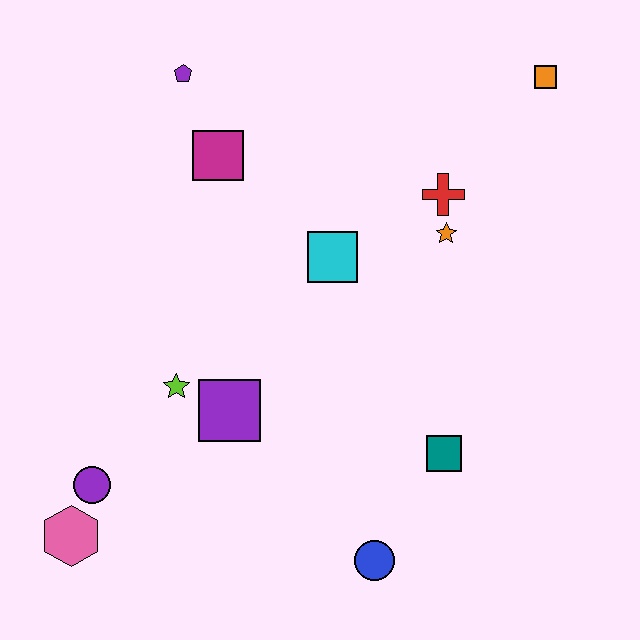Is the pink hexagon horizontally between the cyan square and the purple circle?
No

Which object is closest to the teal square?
The blue circle is closest to the teal square.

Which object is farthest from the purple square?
The orange square is farthest from the purple square.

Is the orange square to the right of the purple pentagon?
Yes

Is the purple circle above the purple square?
No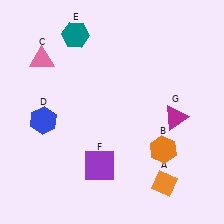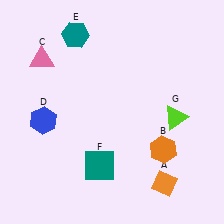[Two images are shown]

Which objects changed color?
F changed from purple to teal. G changed from magenta to lime.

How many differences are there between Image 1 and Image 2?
There are 2 differences between the two images.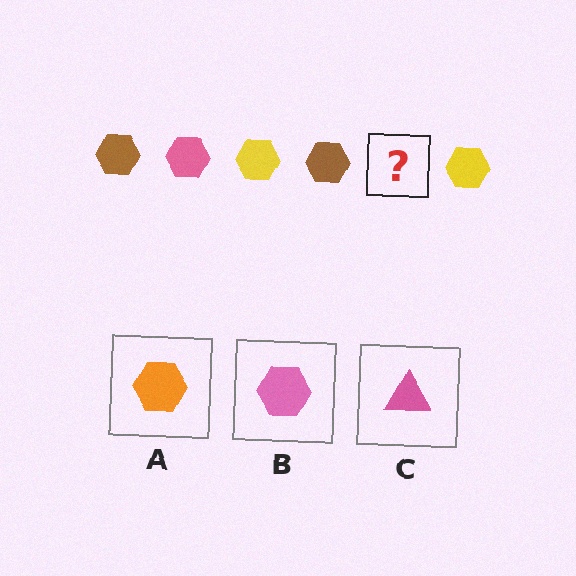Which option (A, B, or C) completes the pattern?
B.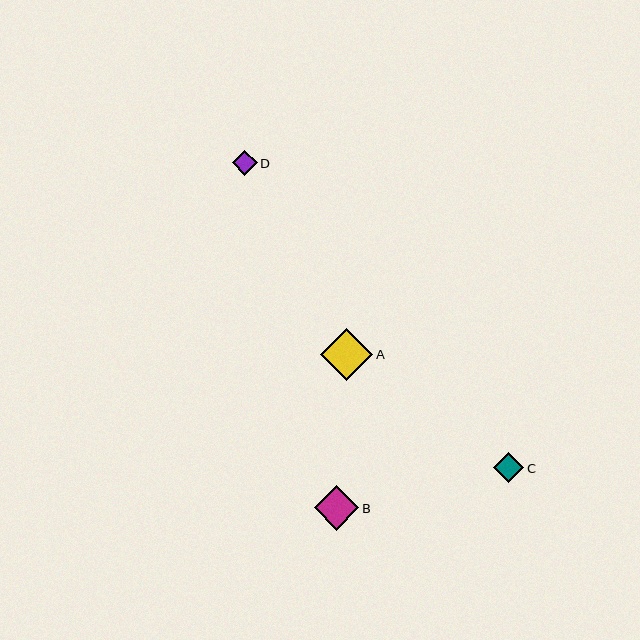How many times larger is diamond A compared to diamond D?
Diamond A is approximately 2.1 times the size of diamond D.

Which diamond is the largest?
Diamond A is the largest with a size of approximately 52 pixels.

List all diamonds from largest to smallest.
From largest to smallest: A, B, C, D.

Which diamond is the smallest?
Diamond D is the smallest with a size of approximately 24 pixels.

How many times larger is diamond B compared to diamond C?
Diamond B is approximately 1.5 times the size of diamond C.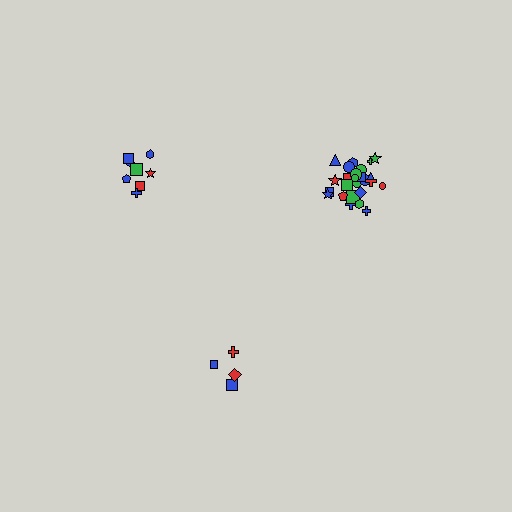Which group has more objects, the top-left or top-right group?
The top-right group.